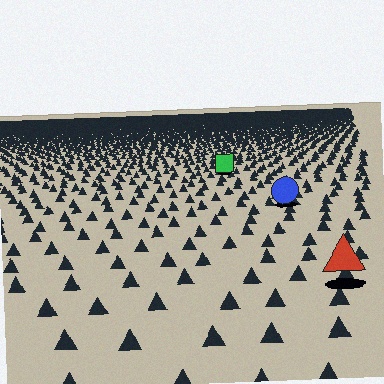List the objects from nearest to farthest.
From nearest to farthest: the red triangle, the blue circle, the green square.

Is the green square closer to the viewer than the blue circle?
No. The blue circle is closer — you can tell from the texture gradient: the ground texture is coarser near it.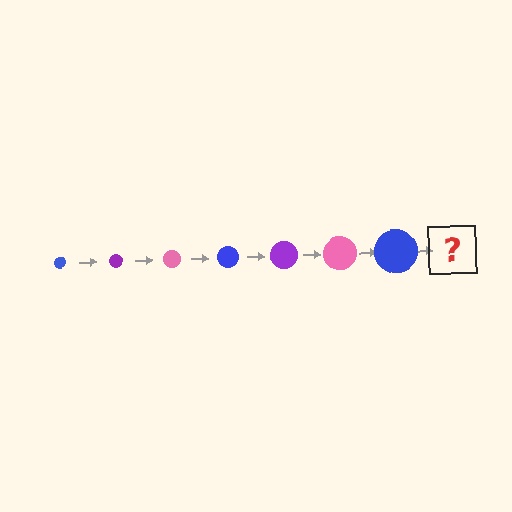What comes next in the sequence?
The next element should be a purple circle, larger than the previous one.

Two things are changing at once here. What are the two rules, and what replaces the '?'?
The two rules are that the circle grows larger each step and the color cycles through blue, purple, and pink. The '?' should be a purple circle, larger than the previous one.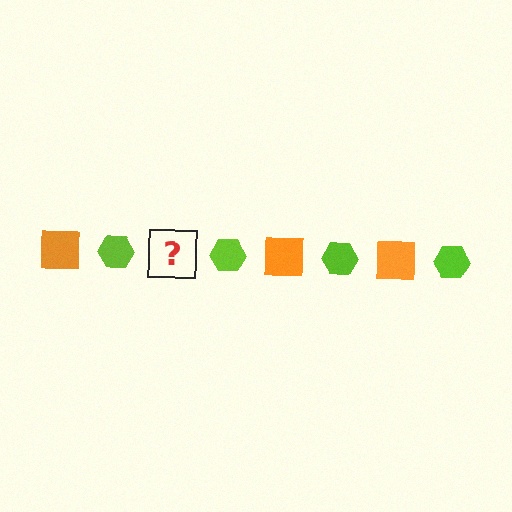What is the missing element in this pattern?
The missing element is an orange square.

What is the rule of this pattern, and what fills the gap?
The rule is that the pattern alternates between orange square and lime hexagon. The gap should be filled with an orange square.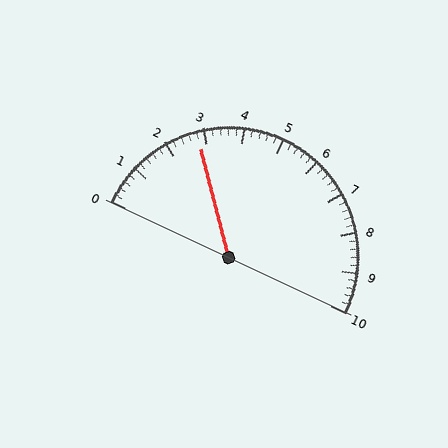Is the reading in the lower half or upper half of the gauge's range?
The reading is in the lower half of the range (0 to 10).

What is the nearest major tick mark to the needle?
The nearest major tick mark is 3.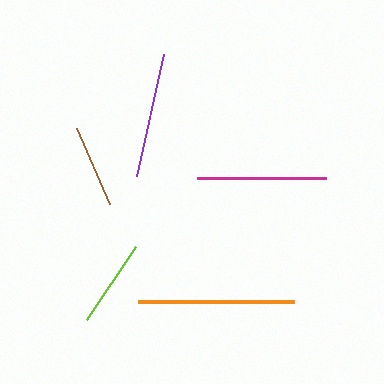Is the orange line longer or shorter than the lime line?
The orange line is longer than the lime line.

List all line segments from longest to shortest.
From longest to shortest: orange, magenta, purple, lime, brown.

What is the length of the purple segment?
The purple segment is approximately 125 pixels long.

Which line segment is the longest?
The orange line is the longest at approximately 155 pixels.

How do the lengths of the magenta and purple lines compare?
The magenta and purple lines are approximately the same length.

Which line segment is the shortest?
The brown line is the shortest at approximately 83 pixels.